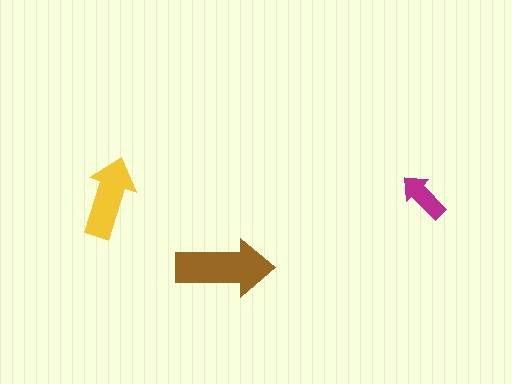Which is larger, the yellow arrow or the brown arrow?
The brown one.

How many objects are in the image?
There are 3 objects in the image.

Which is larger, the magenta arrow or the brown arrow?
The brown one.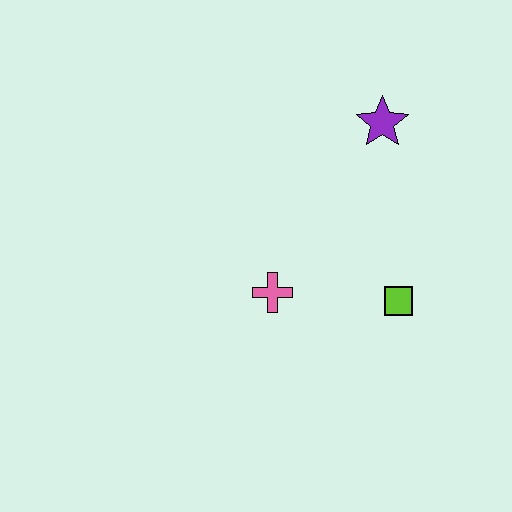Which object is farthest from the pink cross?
The purple star is farthest from the pink cross.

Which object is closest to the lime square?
The pink cross is closest to the lime square.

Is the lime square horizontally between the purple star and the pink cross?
No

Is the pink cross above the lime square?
Yes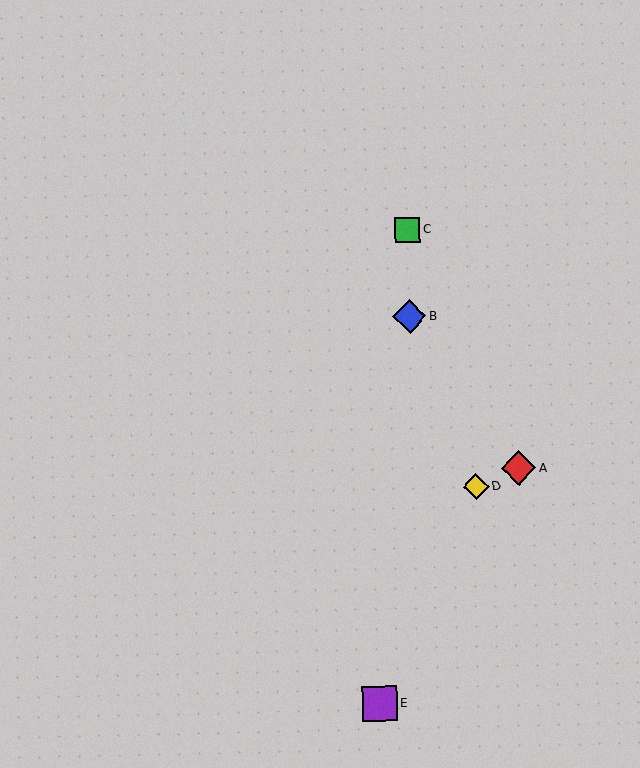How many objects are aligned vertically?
2 objects (B, C) are aligned vertically.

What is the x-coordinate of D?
Object D is at x≈476.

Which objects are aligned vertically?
Objects B, C are aligned vertically.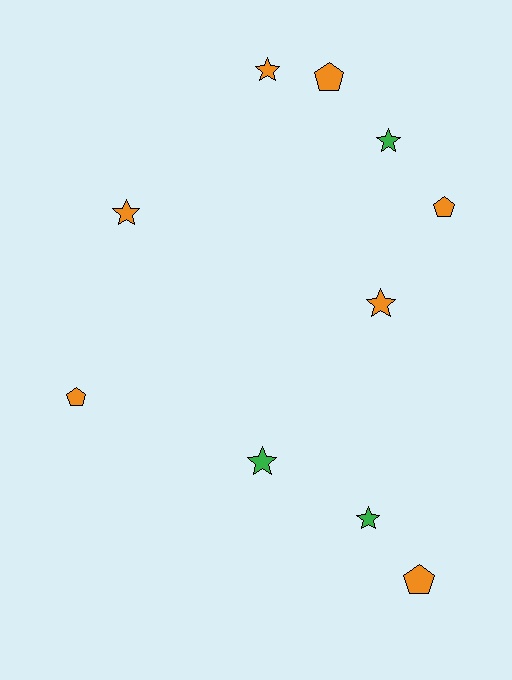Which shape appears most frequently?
Star, with 6 objects.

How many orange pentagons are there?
There are 4 orange pentagons.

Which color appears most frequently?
Orange, with 7 objects.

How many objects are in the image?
There are 10 objects.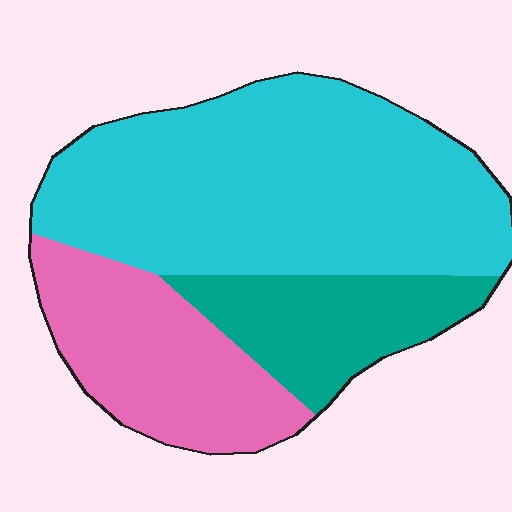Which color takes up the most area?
Cyan, at roughly 55%.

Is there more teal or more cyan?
Cyan.